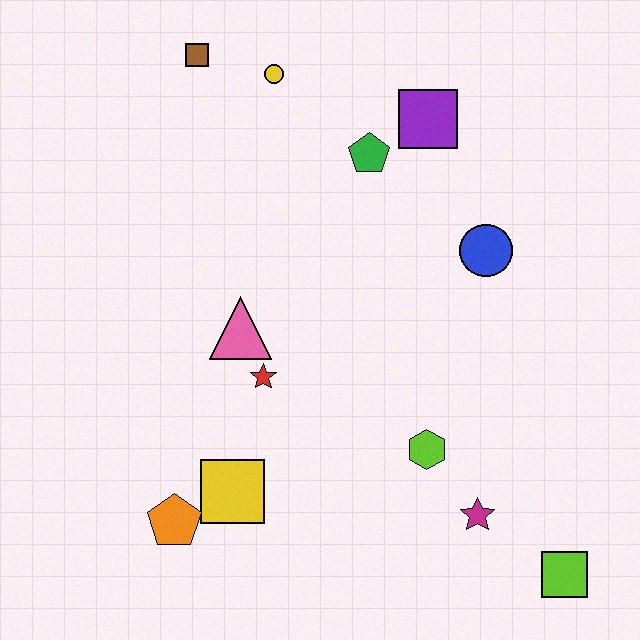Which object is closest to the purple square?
The green pentagon is closest to the purple square.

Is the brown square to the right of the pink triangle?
No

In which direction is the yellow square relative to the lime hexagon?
The yellow square is to the left of the lime hexagon.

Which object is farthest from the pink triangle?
The lime square is farthest from the pink triangle.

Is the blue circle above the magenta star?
Yes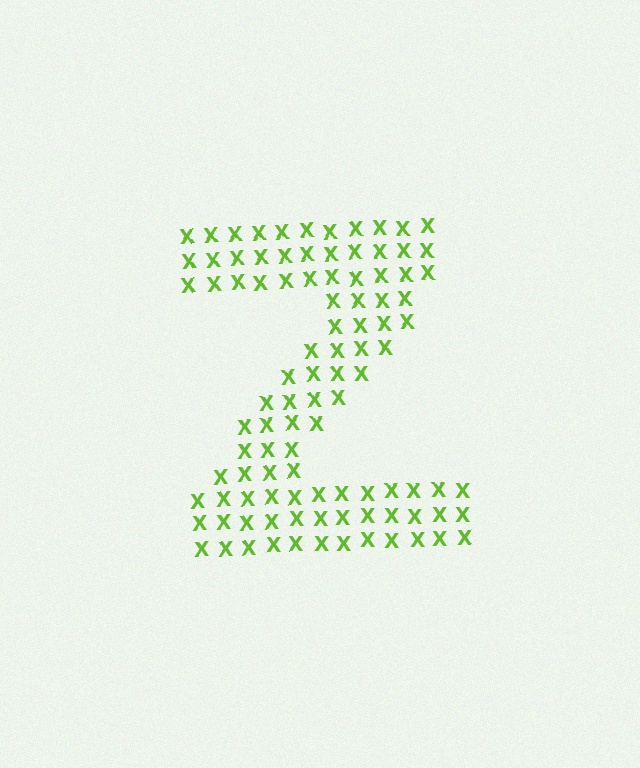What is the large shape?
The large shape is the letter Z.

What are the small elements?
The small elements are letter X's.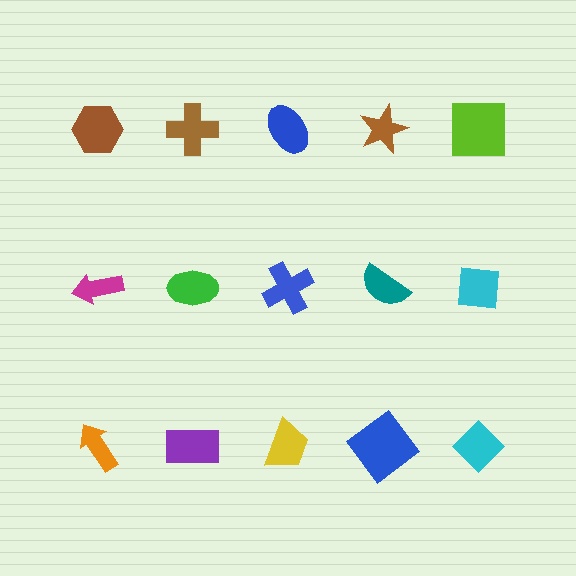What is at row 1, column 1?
A brown hexagon.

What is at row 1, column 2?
A brown cross.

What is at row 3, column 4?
A blue diamond.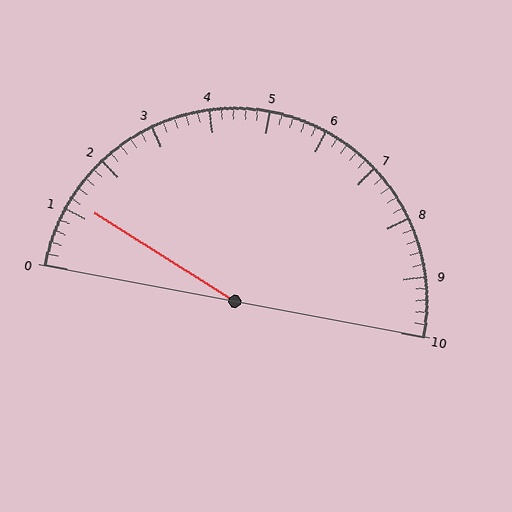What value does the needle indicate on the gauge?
The needle indicates approximately 1.2.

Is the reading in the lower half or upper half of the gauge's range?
The reading is in the lower half of the range (0 to 10).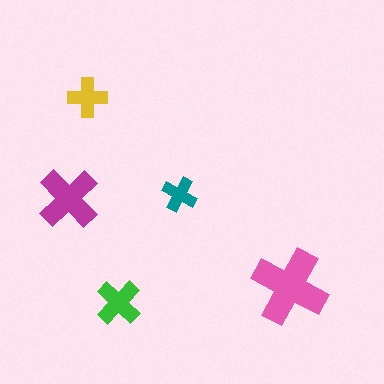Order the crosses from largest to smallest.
the pink one, the magenta one, the green one, the yellow one, the teal one.